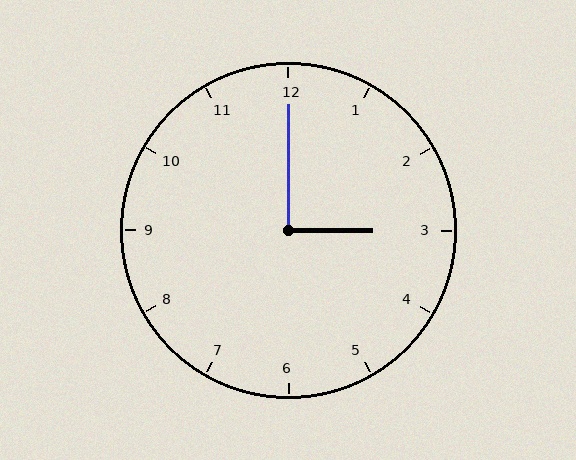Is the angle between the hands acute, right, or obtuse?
It is right.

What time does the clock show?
3:00.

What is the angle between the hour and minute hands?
Approximately 90 degrees.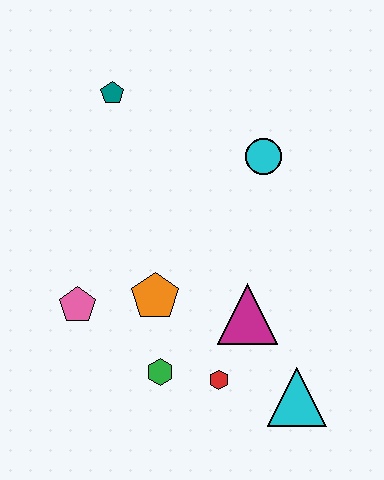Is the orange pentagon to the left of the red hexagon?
Yes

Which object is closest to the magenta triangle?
The red hexagon is closest to the magenta triangle.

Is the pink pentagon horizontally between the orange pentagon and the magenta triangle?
No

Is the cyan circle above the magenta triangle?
Yes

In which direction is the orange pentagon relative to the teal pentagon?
The orange pentagon is below the teal pentagon.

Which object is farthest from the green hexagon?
The teal pentagon is farthest from the green hexagon.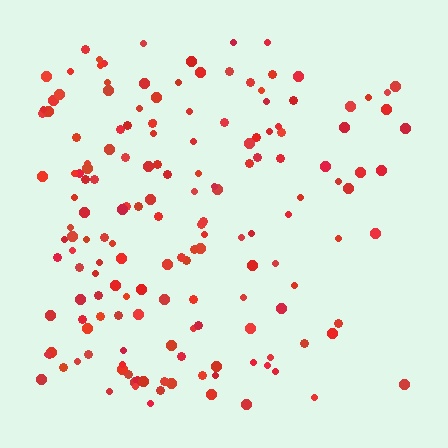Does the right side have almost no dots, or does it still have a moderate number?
Still a moderate number, just noticeably fewer than the left.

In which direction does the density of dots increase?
From right to left, with the left side densest.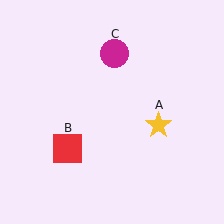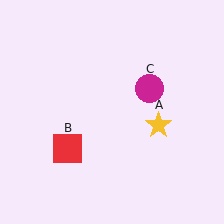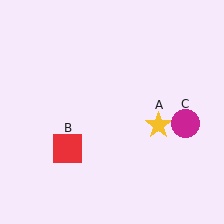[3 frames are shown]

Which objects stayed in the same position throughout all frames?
Yellow star (object A) and red square (object B) remained stationary.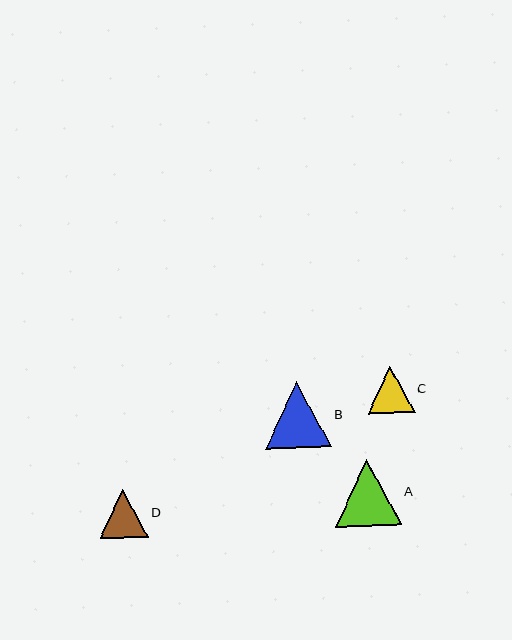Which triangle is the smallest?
Triangle C is the smallest with a size of approximately 47 pixels.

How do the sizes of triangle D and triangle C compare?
Triangle D and triangle C are approximately the same size.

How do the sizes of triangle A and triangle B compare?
Triangle A and triangle B are approximately the same size.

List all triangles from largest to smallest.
From largest to smallest: A, B, D, C.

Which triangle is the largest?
Triangle A is the largest with a size of approximately 67 pixels.